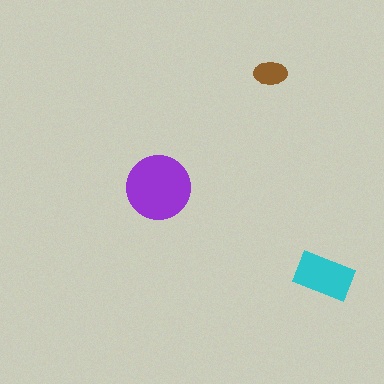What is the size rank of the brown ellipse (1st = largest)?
3rd.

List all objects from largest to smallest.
The purple circle, the cyan rectangle, the brown ellipse.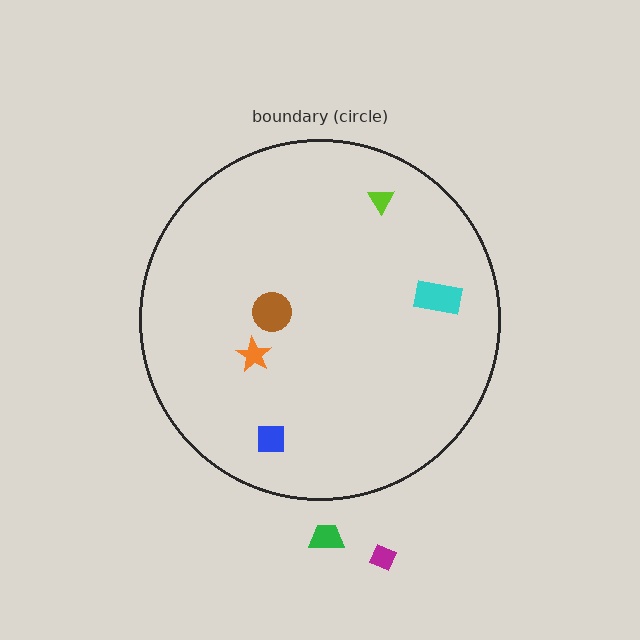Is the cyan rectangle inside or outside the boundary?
Inside.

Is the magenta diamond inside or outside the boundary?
Outside.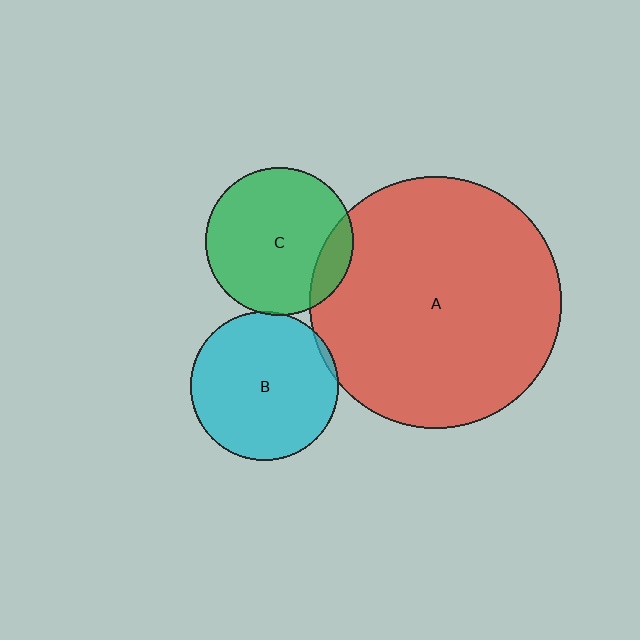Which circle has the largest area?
Circle A (red).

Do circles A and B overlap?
Yes.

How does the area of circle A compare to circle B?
Approximately 2.9 times.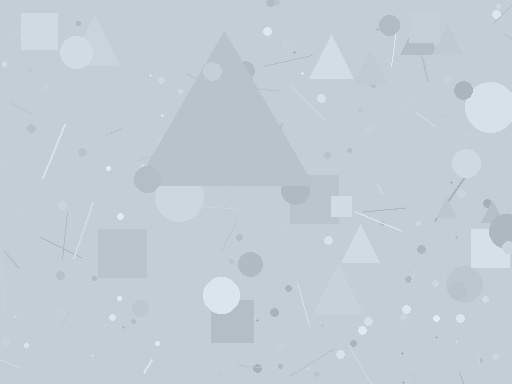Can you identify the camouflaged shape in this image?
The camouflaged shape is a triangle.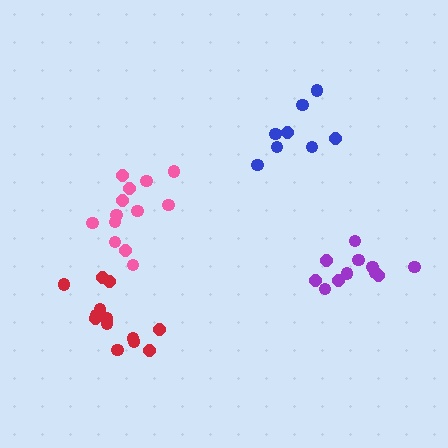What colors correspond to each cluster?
The clusters are colored: pink, blue, red, purple.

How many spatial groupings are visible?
There are 4 spatial groupings.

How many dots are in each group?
Group 1: 13 dots, Group 2: 8 dots, Group 3: 13 dots, Group 4: 11 dots (45 total).